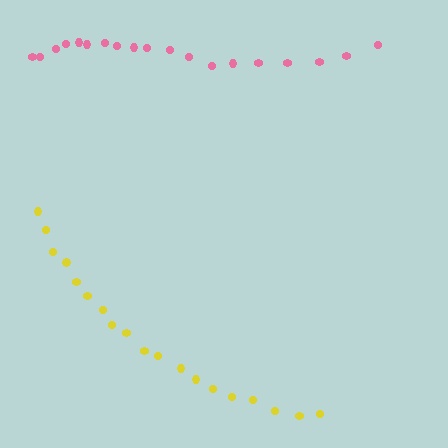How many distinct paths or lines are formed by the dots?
There are 2 distinct paths.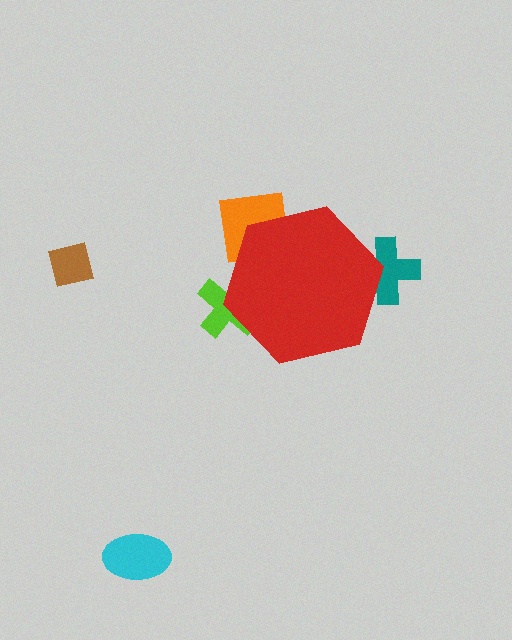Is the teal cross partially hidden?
Yes, the teal cross is partially hidden behind the red hexagon.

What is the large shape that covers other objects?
A red hexagon.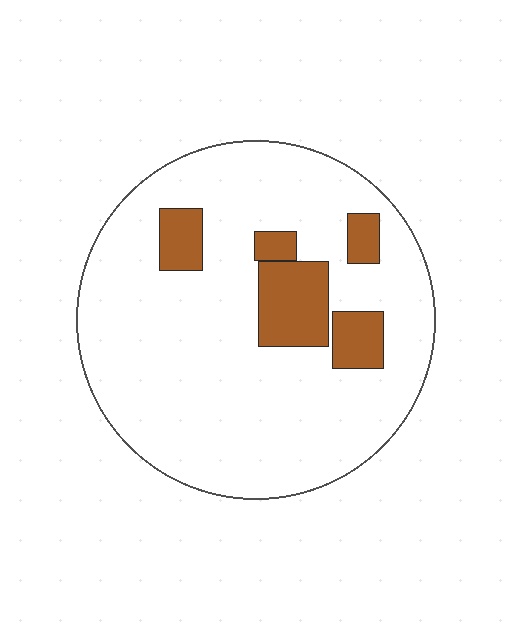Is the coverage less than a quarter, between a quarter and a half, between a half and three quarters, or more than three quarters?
Less than a quarter.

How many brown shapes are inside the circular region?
5.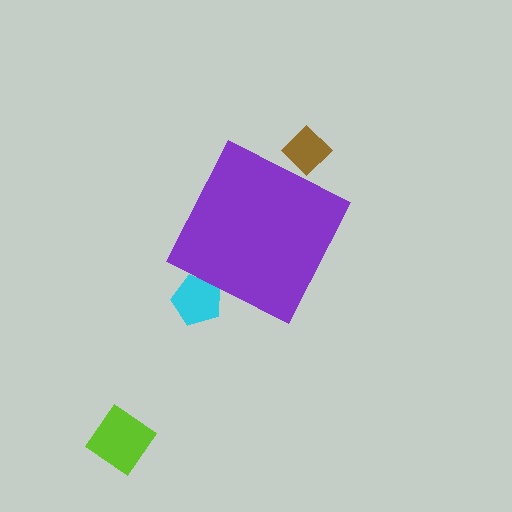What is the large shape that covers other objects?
A purple diamond.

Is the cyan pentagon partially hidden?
Yes, the cyan pentagon is partially hidden behind the purple diamond.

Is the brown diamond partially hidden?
Yes, the brown diamond is partially hidden behind the purple diamond.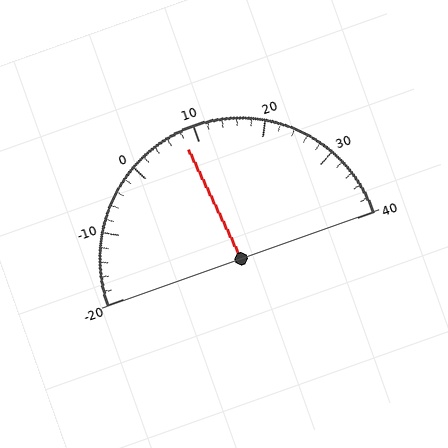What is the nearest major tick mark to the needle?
The nearest major tick mark is 10.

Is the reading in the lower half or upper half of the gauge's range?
The reading is in the lower half of the range (-20 to 40).